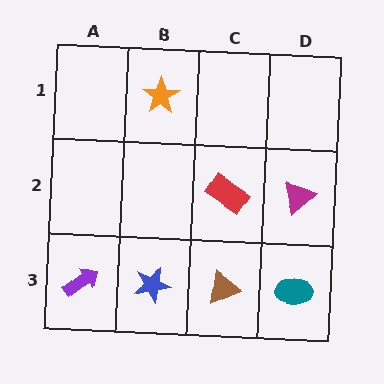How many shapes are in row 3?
4 shapes.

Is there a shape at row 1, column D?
No, that cell is empty.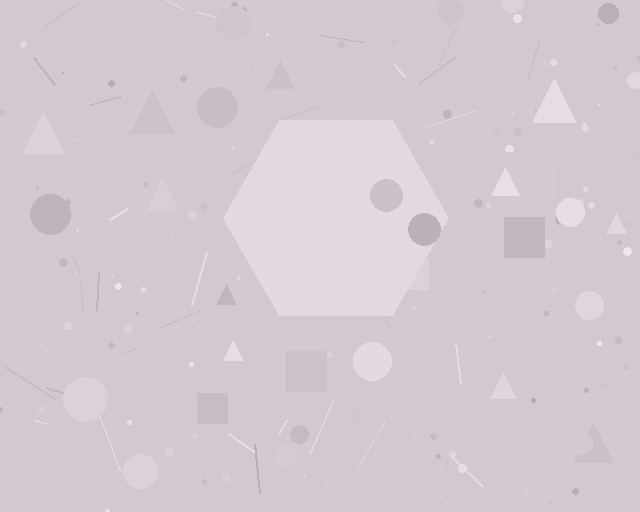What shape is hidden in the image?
A hexagon is hidden in the image.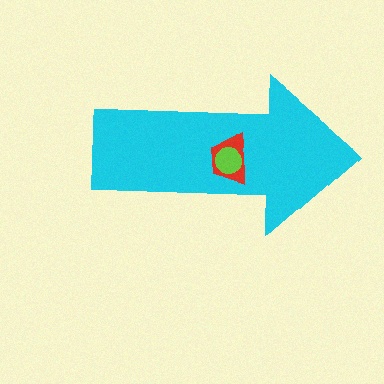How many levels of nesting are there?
3.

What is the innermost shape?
The lime circle.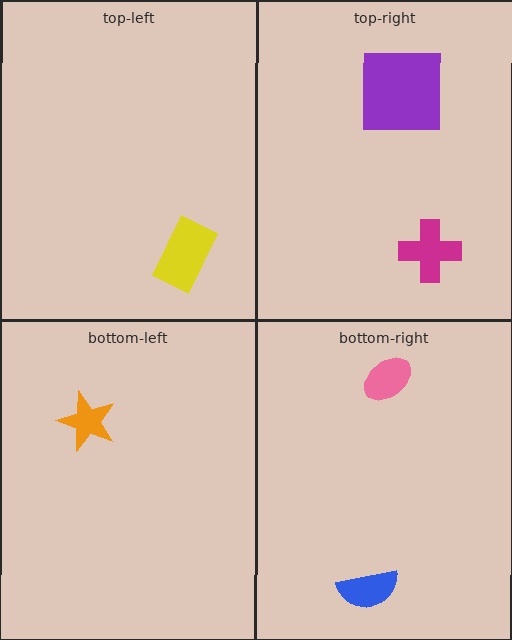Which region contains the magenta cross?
The top-right region.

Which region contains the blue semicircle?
The bottom-right region.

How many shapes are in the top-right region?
2.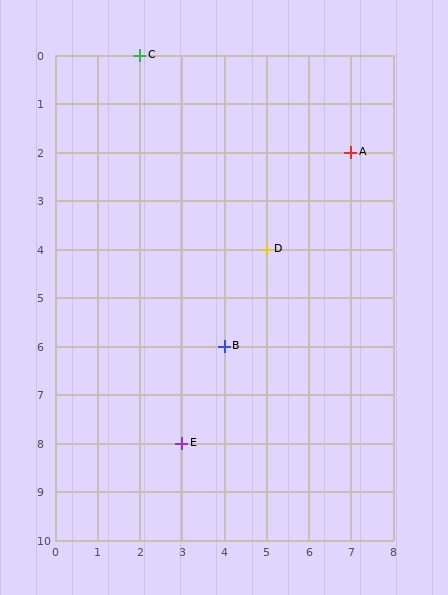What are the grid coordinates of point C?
Point C is at grid coordinates (2, 0).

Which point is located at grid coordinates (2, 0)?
Point C is at (2, 0).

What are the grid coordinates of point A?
Point A is at grid coordinates (7, 2).